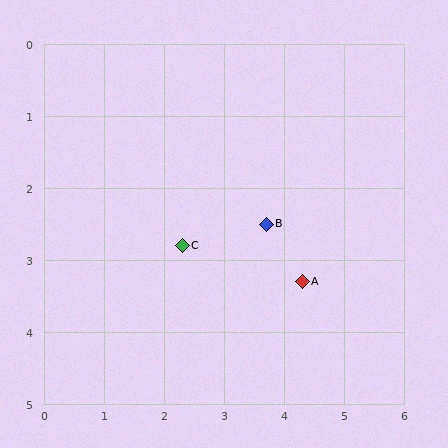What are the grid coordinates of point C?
Point C is at approximately (2.3, 2.8).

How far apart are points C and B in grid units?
Points C and B are about 1.4 grid units apart.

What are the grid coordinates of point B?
Point B is at approximately (3.7, 2.5).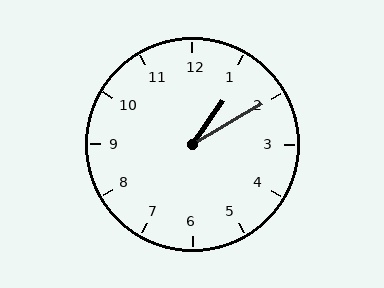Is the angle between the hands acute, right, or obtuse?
It is acute.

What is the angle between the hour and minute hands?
Approximately 25 degrees.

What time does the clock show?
1:10.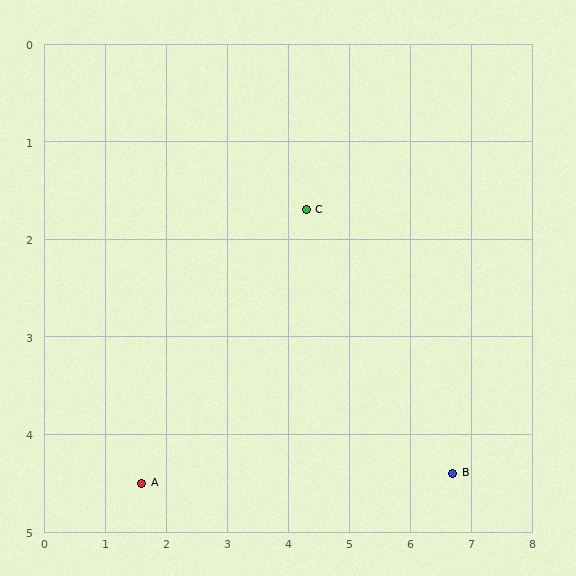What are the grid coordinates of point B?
Point B is at approximately (6.7, 4.4).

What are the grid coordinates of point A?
Point A is at approximately (1.6, 4.5).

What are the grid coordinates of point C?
Point C is at approximately (4.3, 1.7).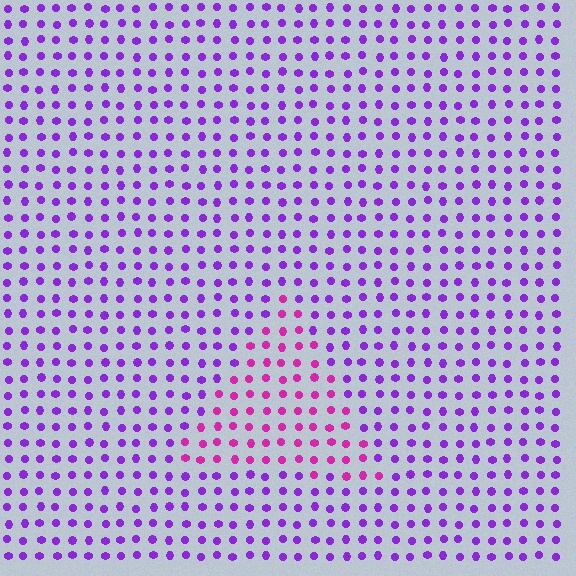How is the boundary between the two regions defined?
The boundary is defined purely by a slight shift in hue (about 40 degrees). Spacing, size, and orientation are identical on both sides.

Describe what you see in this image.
The image is filled with small purple elements in a uniform arrangement. A triangle-shaped region is visible where the elements are tinted to a slightly different hue, forming a subtle color boundary.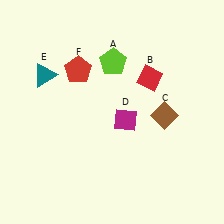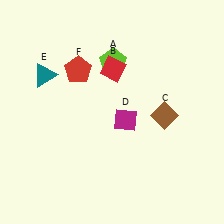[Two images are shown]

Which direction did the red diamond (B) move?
The red diamond (B) moved left.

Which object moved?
The red diamond (B) moved left.